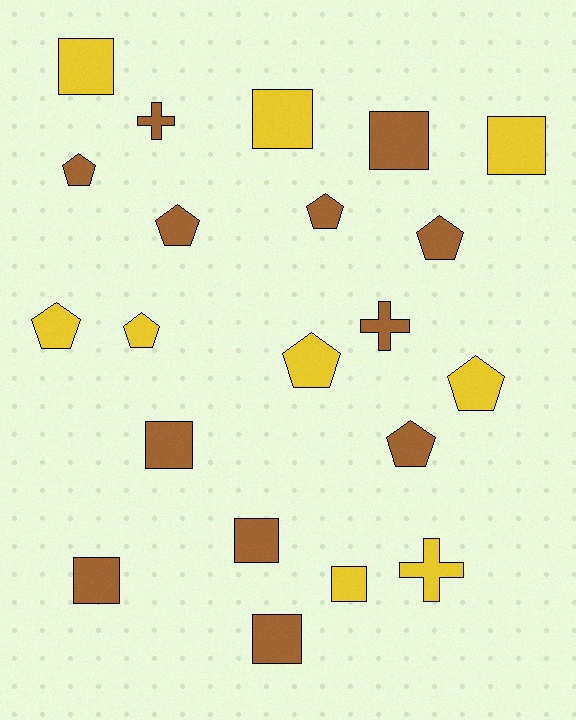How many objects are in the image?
There are 21 objects.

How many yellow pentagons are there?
There are 4 yellow pentagons.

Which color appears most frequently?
Brown, with 12 objects.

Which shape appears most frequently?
Pentagon, with 9 objects.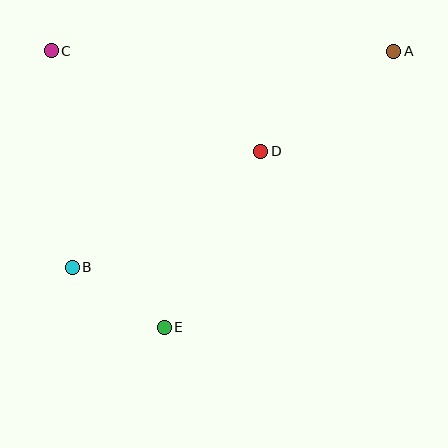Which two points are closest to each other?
Points B and E are closest to each other.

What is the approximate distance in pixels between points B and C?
The distance between B and C is approximately 217 pixels.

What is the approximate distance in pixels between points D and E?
The distance between D and E is approximately 201 pixels.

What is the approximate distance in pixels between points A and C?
The distance between A and C is approximately 342 pixels.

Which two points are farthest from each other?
Points A and B are farthest from each other.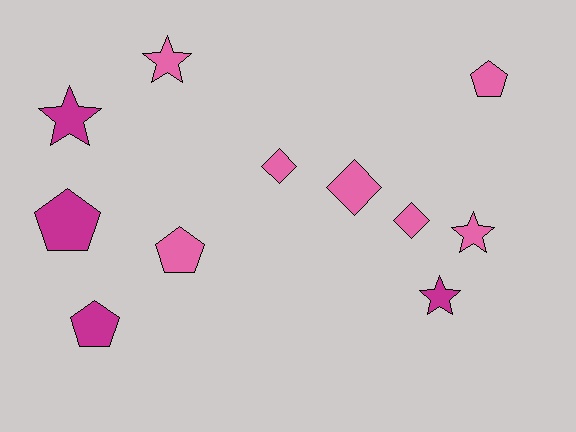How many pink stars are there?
There are 2 pink stars.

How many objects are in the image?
There are 11 objects.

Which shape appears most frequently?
Star, with 4 objects.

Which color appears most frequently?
Pink, with 7 objects.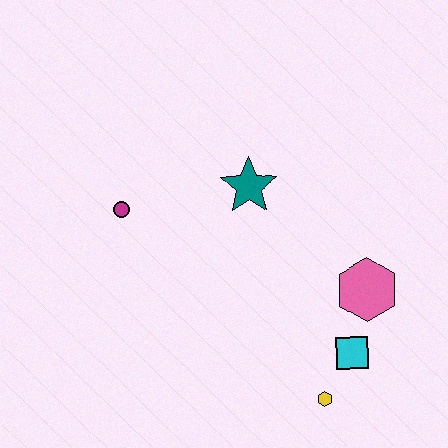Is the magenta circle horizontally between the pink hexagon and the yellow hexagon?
No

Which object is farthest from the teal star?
The yellow hexagon is farthest from the teal star.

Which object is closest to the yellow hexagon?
The cyan square is closest to the yellow hexagon.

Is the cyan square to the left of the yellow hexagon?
No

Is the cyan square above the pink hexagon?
No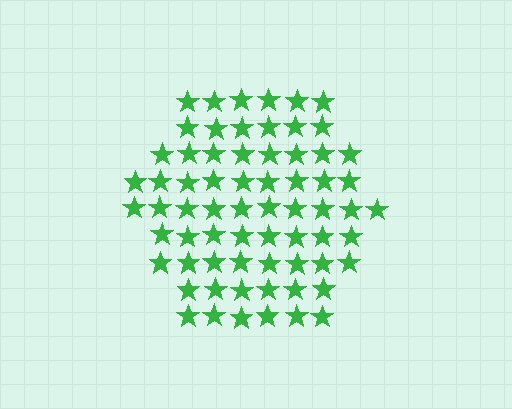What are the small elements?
The small elements are stars.